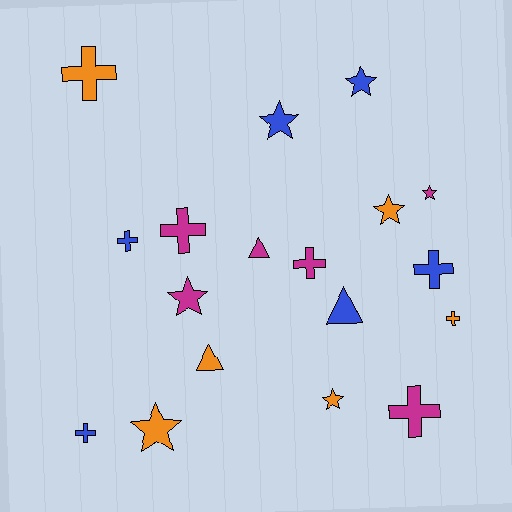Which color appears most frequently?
Magenta, with 6 objects.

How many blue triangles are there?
There is 1 blue triangle.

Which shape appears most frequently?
Cross, with 8 objects.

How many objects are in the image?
There are 18 objects.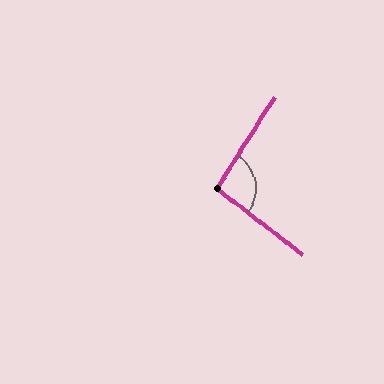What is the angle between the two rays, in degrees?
Approximately 95 degrees.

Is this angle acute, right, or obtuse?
It is obtuse.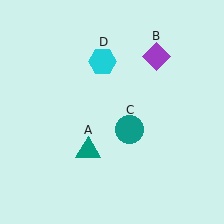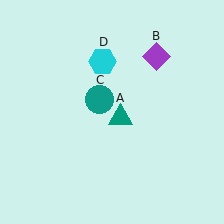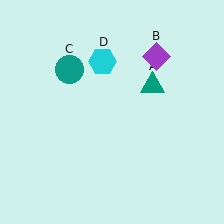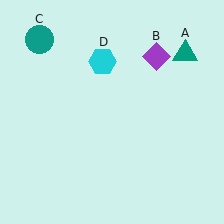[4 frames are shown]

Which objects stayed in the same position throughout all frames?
Purple diamond (object B) and cyan hexagon (object D) remained stationary.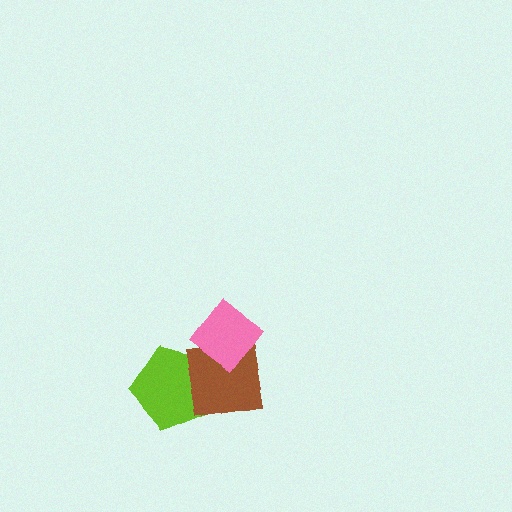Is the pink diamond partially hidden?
No, no other shape covers it.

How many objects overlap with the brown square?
2 objects overlap with the brown square.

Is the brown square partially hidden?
Yes, it is partially covered by another shape.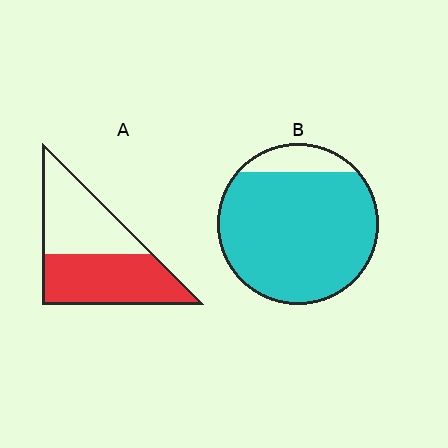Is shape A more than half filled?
Roughly half.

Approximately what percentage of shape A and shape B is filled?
A is approximately 55% and B is approximately 90%.